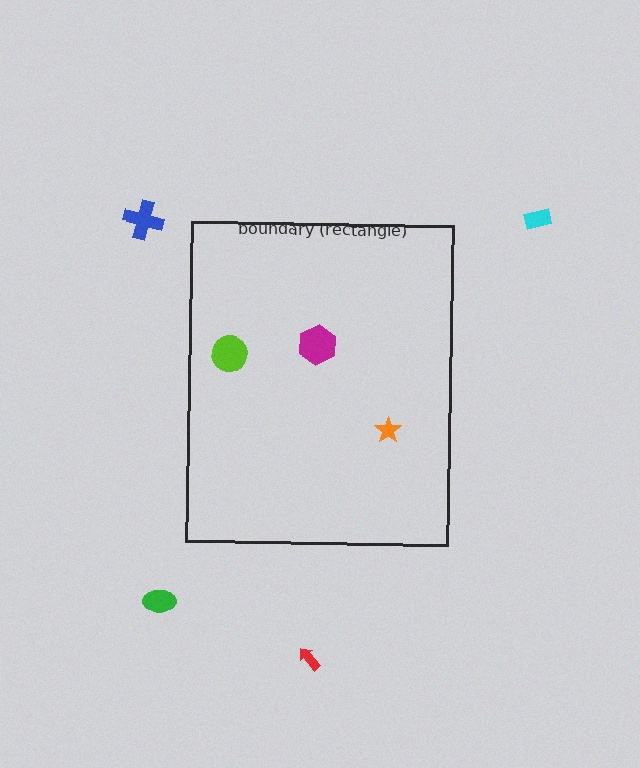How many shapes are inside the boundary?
3 inside, 4 outside.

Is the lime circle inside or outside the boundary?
Inside.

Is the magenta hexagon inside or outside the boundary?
Inside.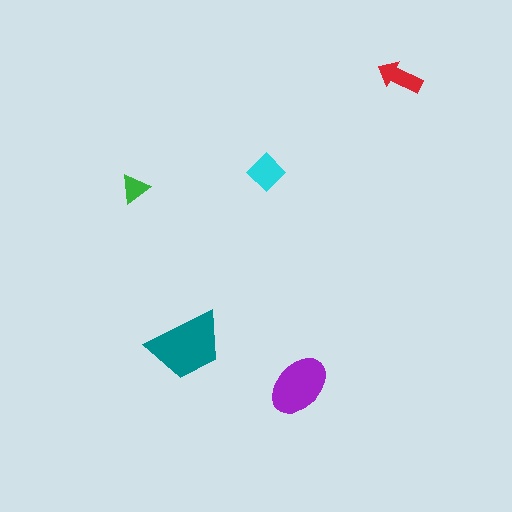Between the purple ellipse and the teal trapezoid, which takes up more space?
The teal trapezoid.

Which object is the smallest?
The green triangle.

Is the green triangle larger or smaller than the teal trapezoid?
Smaller.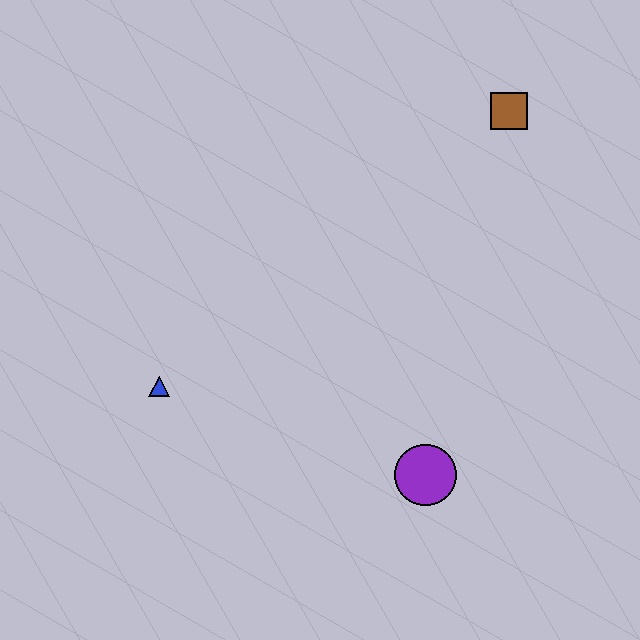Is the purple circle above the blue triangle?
No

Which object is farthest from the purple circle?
The brown square is farthest from the purple circle.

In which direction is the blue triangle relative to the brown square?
The blue triangle is to the left of the brown square.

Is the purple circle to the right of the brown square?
No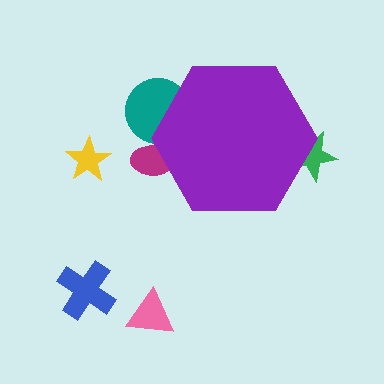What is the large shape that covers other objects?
A purple hexagon.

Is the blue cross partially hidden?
No, the blue cross is fully visible.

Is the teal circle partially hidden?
Yes, the teal circle is partially hidden behind the purple hexagon.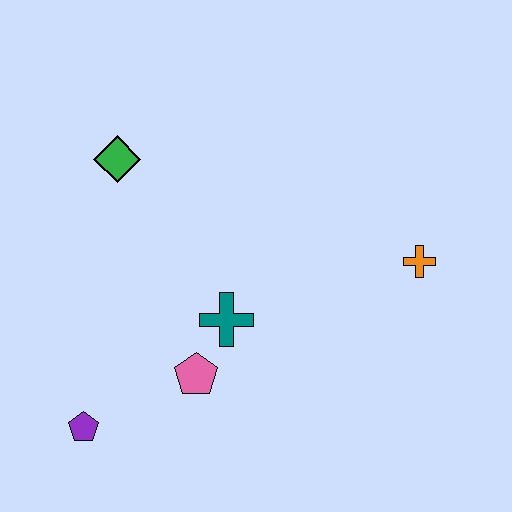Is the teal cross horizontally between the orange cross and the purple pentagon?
Yes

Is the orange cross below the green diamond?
Yes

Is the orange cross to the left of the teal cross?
No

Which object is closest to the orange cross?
The teal cross is closest to the orange cross.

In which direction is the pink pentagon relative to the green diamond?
The pink pentagon is below the green diamond.